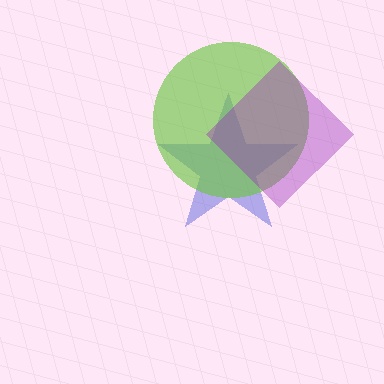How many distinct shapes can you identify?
There are 3 distinct shapes: a blue star, a lime circle, a purple diamond.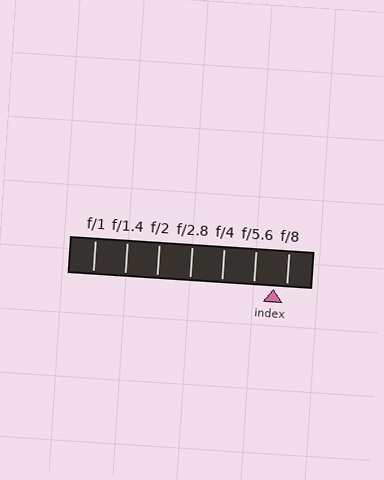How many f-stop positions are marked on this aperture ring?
There are 7 f-stop positions marked.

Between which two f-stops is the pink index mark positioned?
The index mark is between f/5.6 and f/8.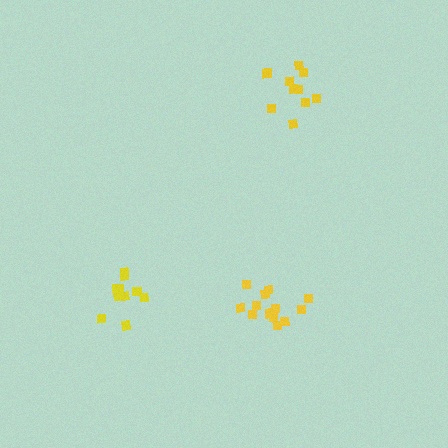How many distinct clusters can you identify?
There are 3 distinct clusters.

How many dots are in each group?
Group 1: 10 dots, Group 2: 13 dots, Group 3: 10 dots (33 total).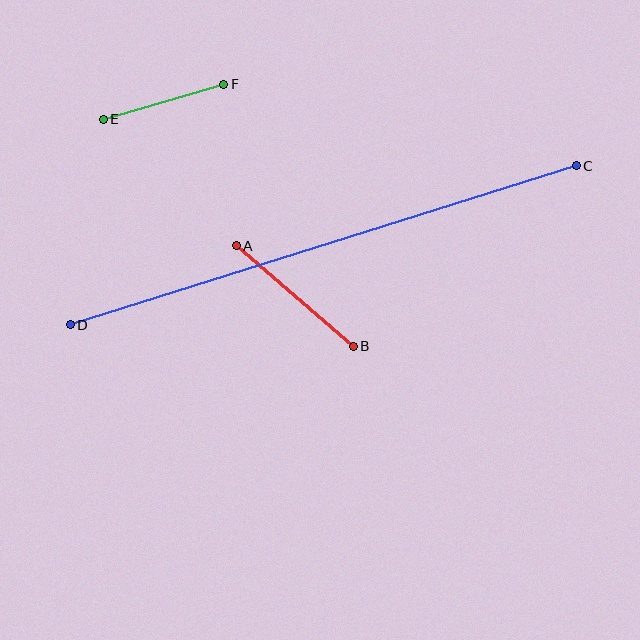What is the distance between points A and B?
The distance is approximately 154 pixels.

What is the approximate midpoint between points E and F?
The midpoint is at approximately (163, 102) pixels.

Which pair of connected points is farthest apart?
Points C and D are farthest apart.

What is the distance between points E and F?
The distance is approximately 125 pixels.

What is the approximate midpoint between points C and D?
The midpoint is at approximately (323, 245) pixels.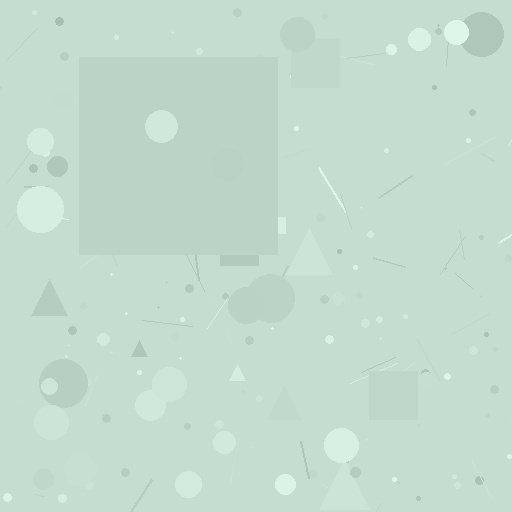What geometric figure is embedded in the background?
A square is embedded in the background.